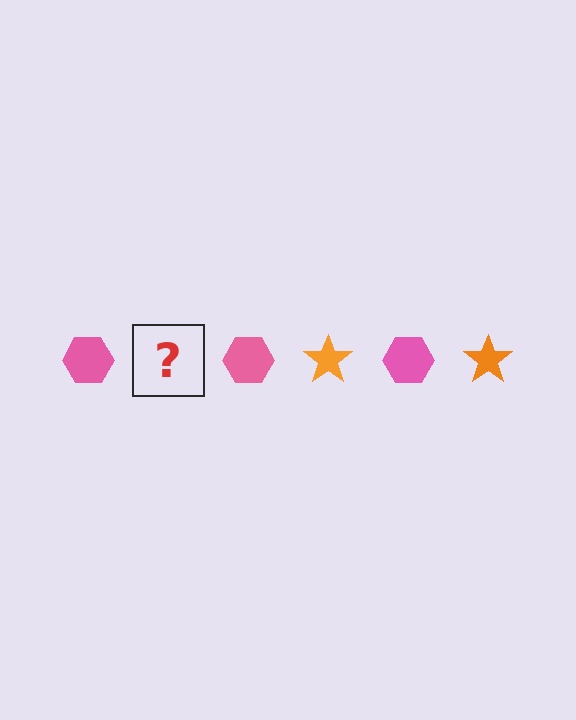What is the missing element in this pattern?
The missing element is an orange star.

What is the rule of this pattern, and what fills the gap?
The rule is that the pattern alternates between pink hexagon and orange star. The gap should be filled with an orange star.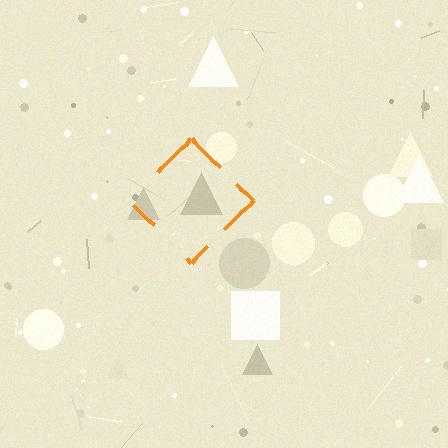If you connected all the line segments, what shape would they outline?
They would outline a diamond.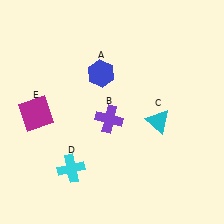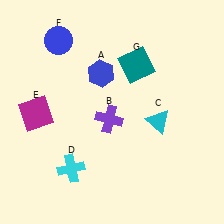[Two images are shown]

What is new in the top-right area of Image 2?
A teal square (G) was added in the top-right area of Image 2.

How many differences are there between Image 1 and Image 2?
There are 2 differences between the two images.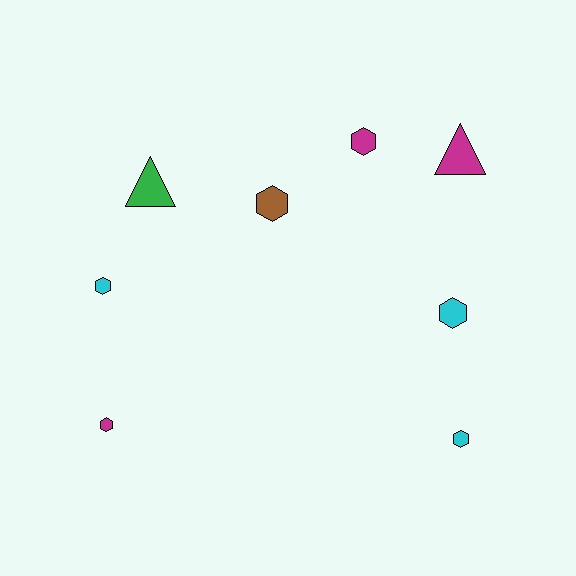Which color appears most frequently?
Cyan, with 3 objects.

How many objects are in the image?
There are 8 objects.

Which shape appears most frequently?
Hexagon, with 6 objects.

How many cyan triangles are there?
There are no cyan triangles.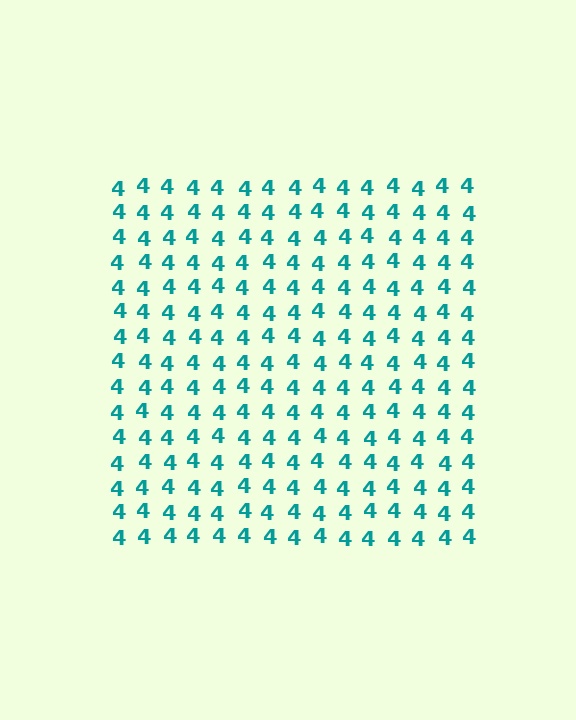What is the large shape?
The large shape is a square.